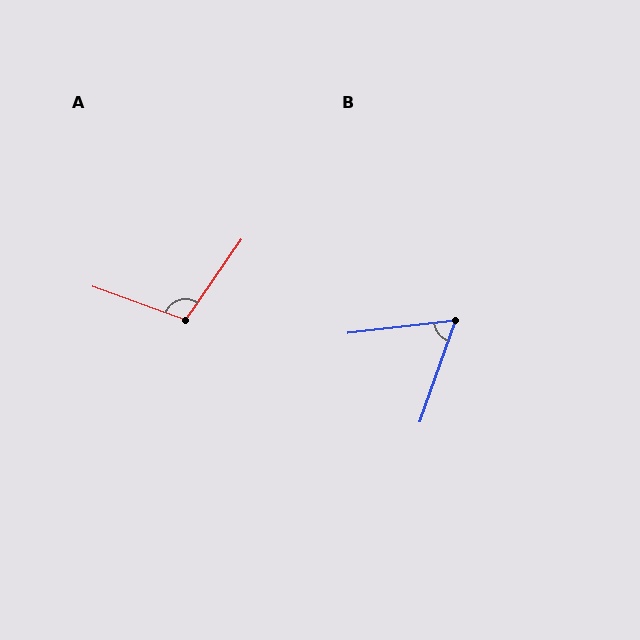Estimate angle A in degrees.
Approximately 105 degrees.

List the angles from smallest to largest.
B (64°), A (105°).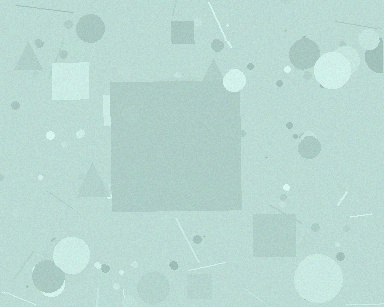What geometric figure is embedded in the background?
A square is embedded in the background.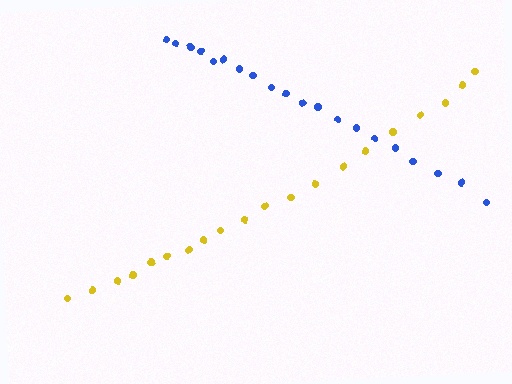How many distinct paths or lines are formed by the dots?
There are 2 distinct paths.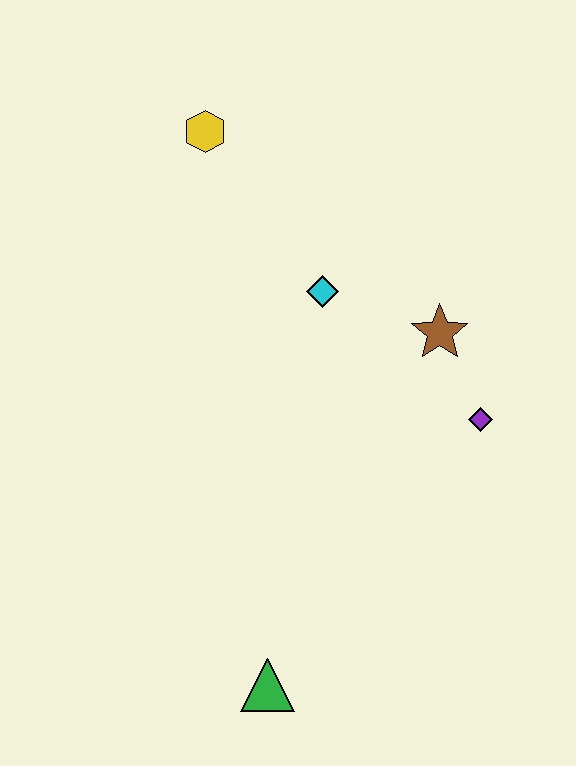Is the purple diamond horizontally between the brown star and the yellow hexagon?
No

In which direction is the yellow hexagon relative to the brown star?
The yellow hexagon is to the left of the brown star.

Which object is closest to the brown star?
The purple diamond is closest to the brown star.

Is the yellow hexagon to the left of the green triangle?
Yes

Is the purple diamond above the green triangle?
Yes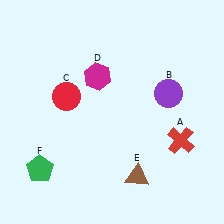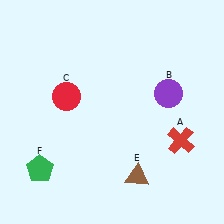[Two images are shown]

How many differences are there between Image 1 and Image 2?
There is 1 difference between the two images.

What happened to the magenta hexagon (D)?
The magenta hexagon (D) was removed in Image 2. It was in the top-left area of Image 1.